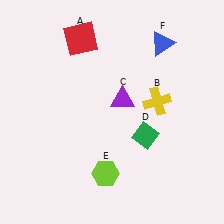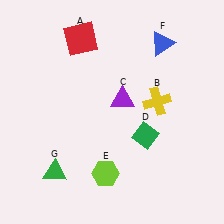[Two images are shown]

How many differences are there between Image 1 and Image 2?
There is 1 difference between the two images.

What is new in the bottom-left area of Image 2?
A green triangle (G) was added in the bottom-left area of Image 2.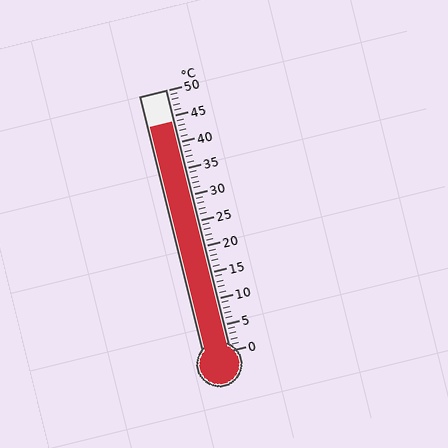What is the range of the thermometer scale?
The thermometer scale ranges from 0°C to 50°C.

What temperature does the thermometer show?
The thermometer shows approximately 44°C.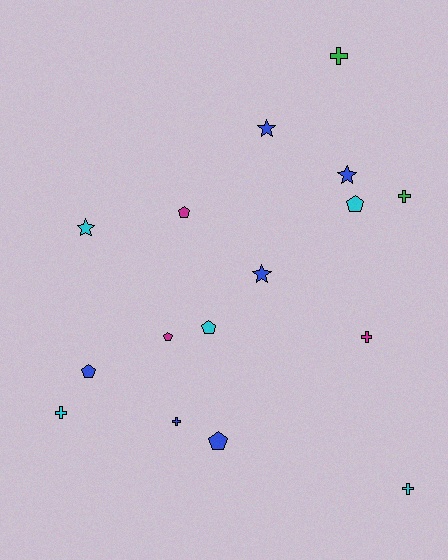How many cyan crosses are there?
There are 2 cyan crosses.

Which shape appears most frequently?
Cross, with 6 objects.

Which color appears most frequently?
Blue, with 6 objects.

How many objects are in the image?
There are 16 objects.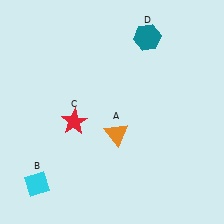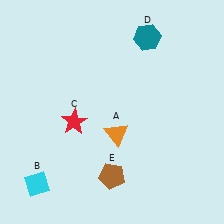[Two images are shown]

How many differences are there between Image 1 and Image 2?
There is 1 difference between the two images.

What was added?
A brown pentagon (E) was added in Image 2.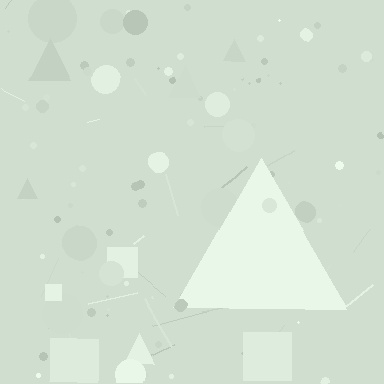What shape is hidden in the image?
A triangle is hidden in the image.